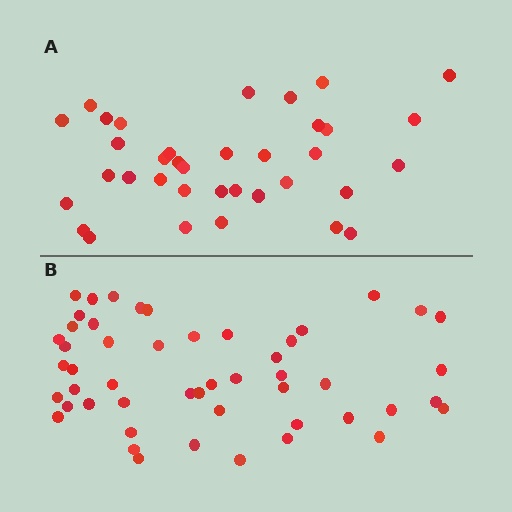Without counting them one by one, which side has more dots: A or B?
Region B (the bottom region) has more dots.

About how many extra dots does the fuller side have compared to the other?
Region B has approximately 15 more dots than region A.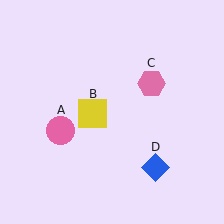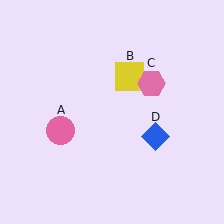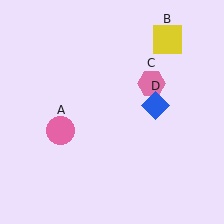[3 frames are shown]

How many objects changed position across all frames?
2 objects changed position: yellow square (object B), blue diamond (object D).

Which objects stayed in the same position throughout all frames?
Pink circle (object A) and pink hexagon (object C) remained stationary.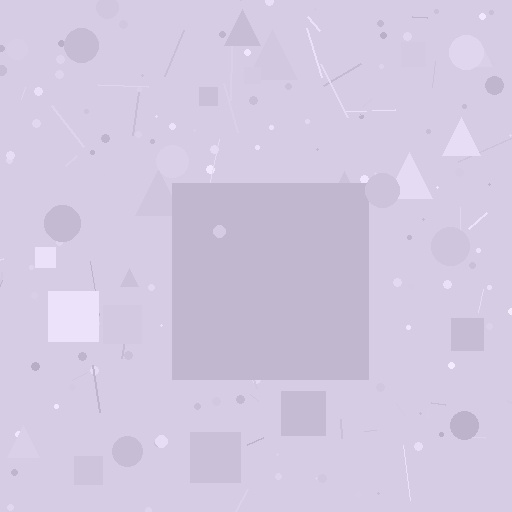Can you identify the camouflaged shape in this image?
The camouflaged shape is a square.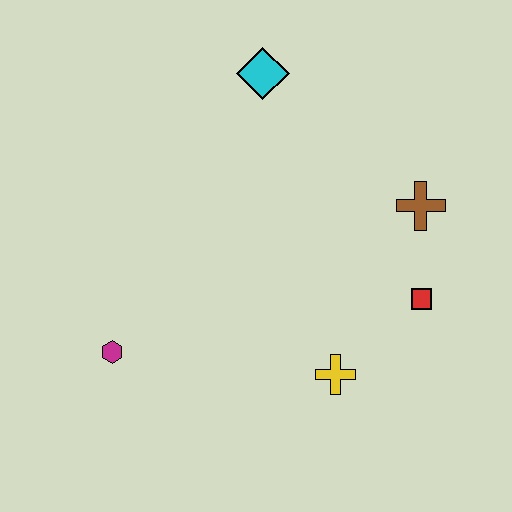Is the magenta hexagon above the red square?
No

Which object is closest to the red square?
The brown cross is closest to the red square.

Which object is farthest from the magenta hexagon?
The brown cross is farthest from the magenta hexagon.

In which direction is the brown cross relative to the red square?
The brown cross is above the red square.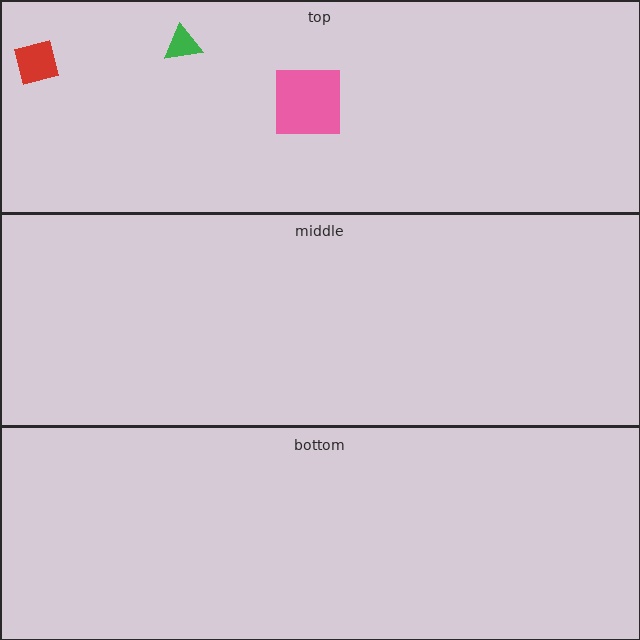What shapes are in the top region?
The green triangle, the pink square, the red diamond.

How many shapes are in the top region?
3.